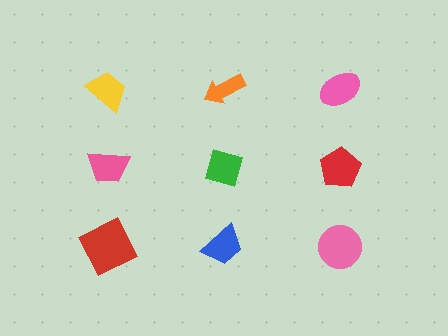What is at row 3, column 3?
A pink circle.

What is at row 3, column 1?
A red square.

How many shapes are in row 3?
3 shapes.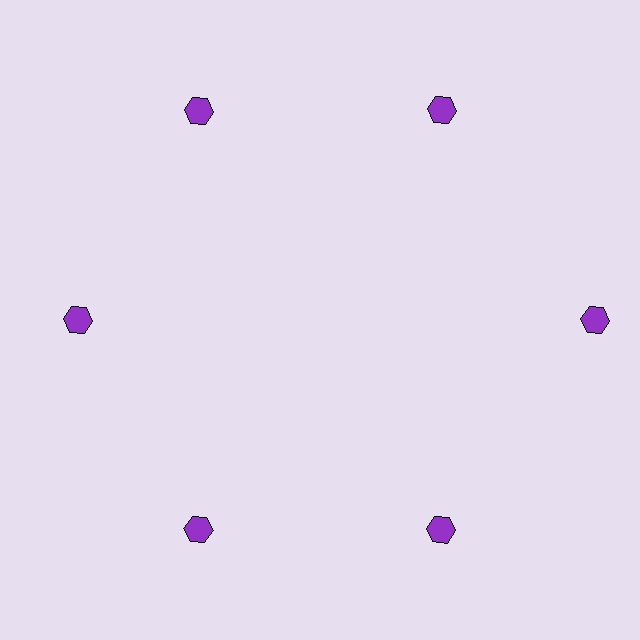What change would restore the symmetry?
The symmetry would be restored by moving it inward, back onto the ring so that all 6 hexagons sit at equal angles and equal distance from the center.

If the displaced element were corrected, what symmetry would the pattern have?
It would have 6-fold rotational symmetry — the pattern would map onto itself every 60 degrees.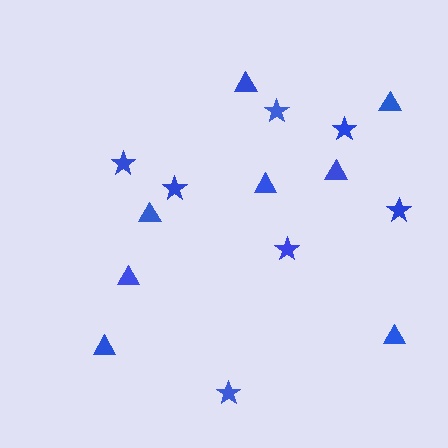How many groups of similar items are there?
There are 2 groups: one group of triangles (8) and one group of stars (7).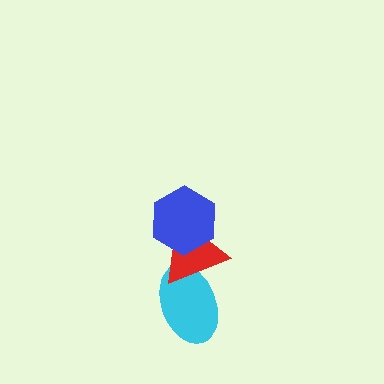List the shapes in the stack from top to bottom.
From top to bottom: the blue hexagon, the red triangle, the cyan ellipse.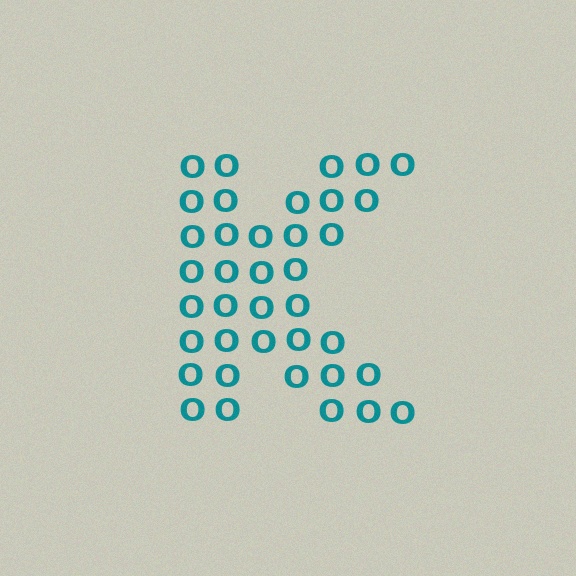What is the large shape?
The large shape is the letter K.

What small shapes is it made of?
It is made of small letter O's.